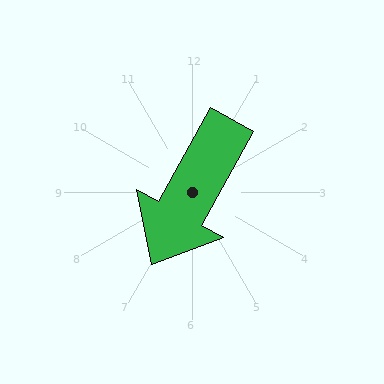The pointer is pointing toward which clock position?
Roughly 7 o'clock.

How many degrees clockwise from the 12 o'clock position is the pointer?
Approximately 209 degrees.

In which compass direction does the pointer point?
Southwest.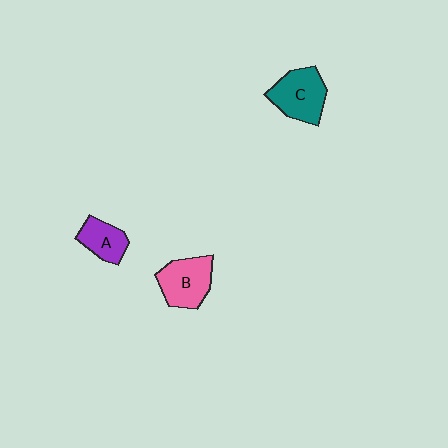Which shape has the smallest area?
Shape A (purple).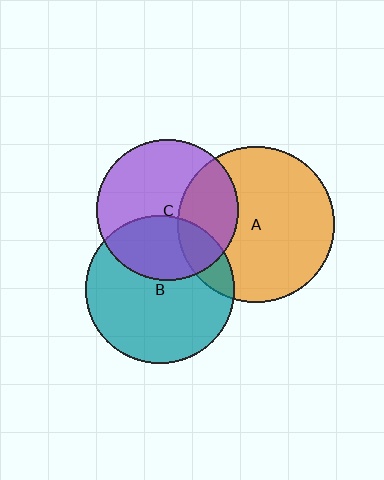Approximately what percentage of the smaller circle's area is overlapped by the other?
Approximately 30%.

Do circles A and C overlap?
Yes.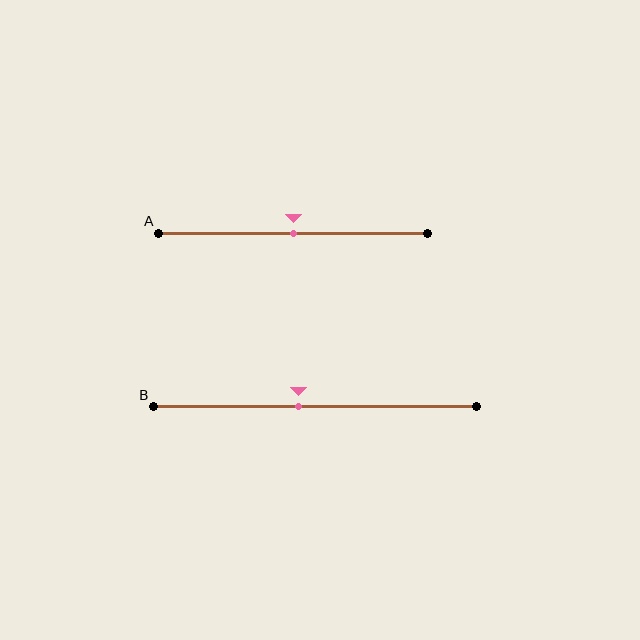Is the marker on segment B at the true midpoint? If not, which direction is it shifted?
No, the marker on segment B is shifted to the left by about 5% of the segment length.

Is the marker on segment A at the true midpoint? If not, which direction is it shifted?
Yes, the marker on segment A is at the true midpoint.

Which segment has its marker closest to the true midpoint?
Segment A has its marker closest to the true midpoint.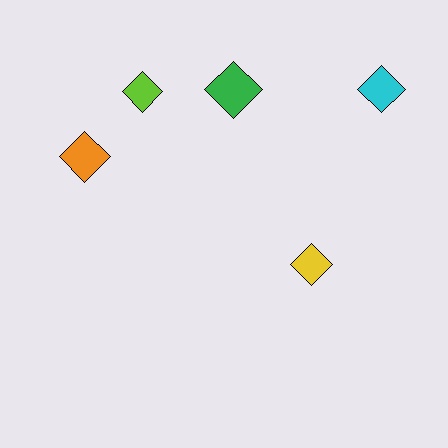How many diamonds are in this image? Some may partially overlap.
There are 5 diamonds.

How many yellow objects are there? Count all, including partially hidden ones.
There is 1 yellow object.